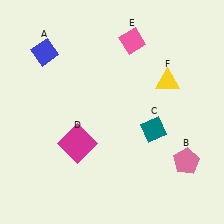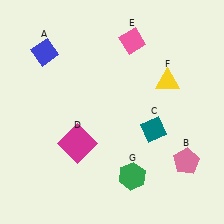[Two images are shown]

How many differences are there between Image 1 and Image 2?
There is 1 difference between the two images.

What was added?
A green hexagon (G) was added in Image 2.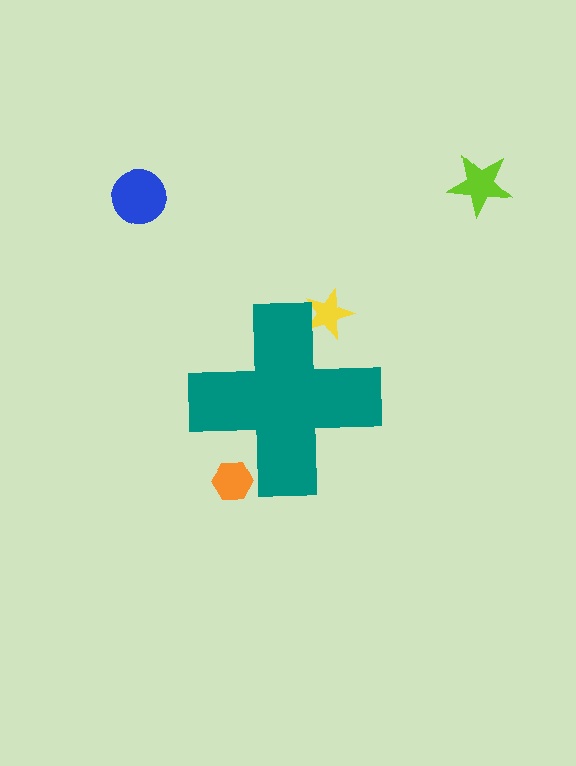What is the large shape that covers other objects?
A teal cross.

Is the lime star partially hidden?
No, the lime star is fully visible.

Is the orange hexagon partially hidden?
Yes, the orange hexagon is partially hidden behind the teal cross.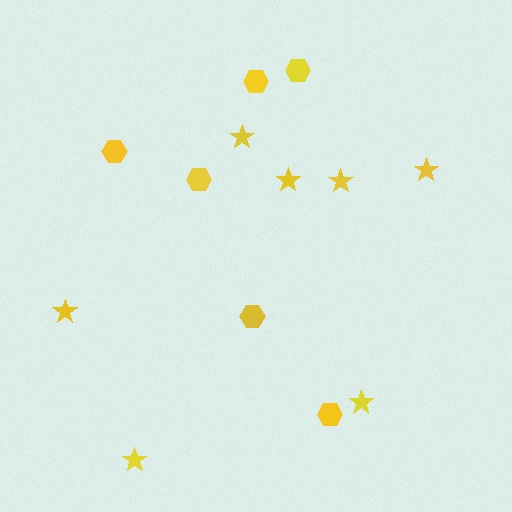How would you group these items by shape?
There are 2 groups: one group of stars (7) and one group of hexagons (6).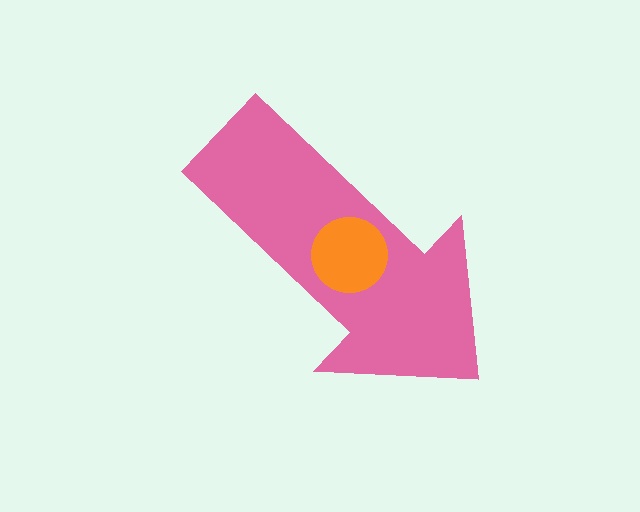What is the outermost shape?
The pink arrow.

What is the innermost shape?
The orange circle.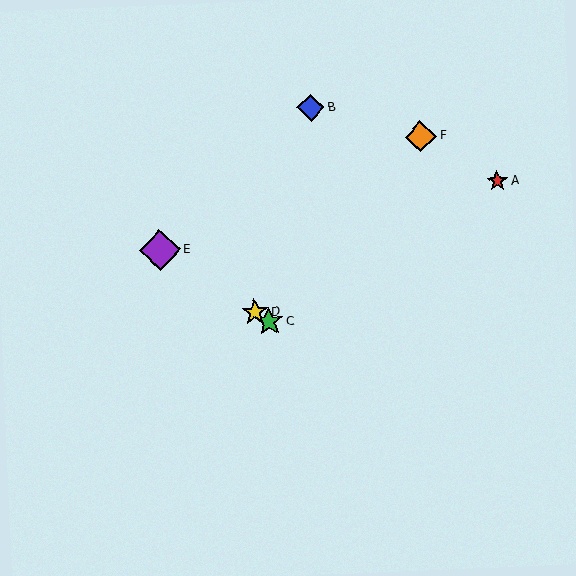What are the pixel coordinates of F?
Object F is at (421, 137).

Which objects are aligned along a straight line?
Objects C, D, E are aligned along a straight line.